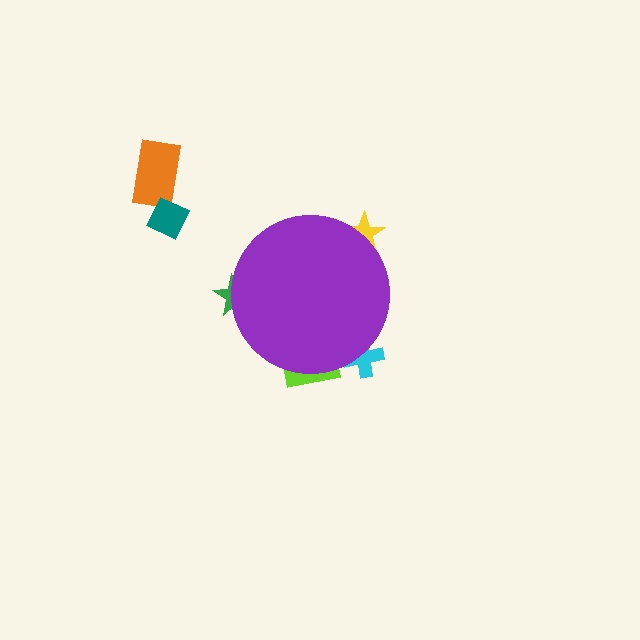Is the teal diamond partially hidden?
No, the teal diamond is fully visible.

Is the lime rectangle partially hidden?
Yes, the lime rectangle is partially hidden behind the purple circle.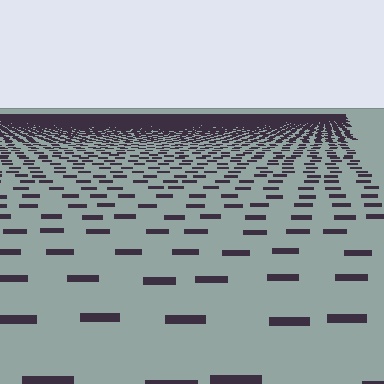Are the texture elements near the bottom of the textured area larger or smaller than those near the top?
Larger. Near the bottom, elements are closer to the viewer and appear at a bigger on-screen size.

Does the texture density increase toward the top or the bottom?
Density increases toward the top.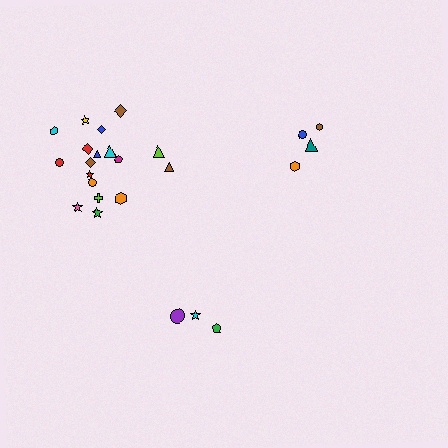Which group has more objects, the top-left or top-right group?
The top-left group.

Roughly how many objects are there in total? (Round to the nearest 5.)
Roughly 25 objects in total.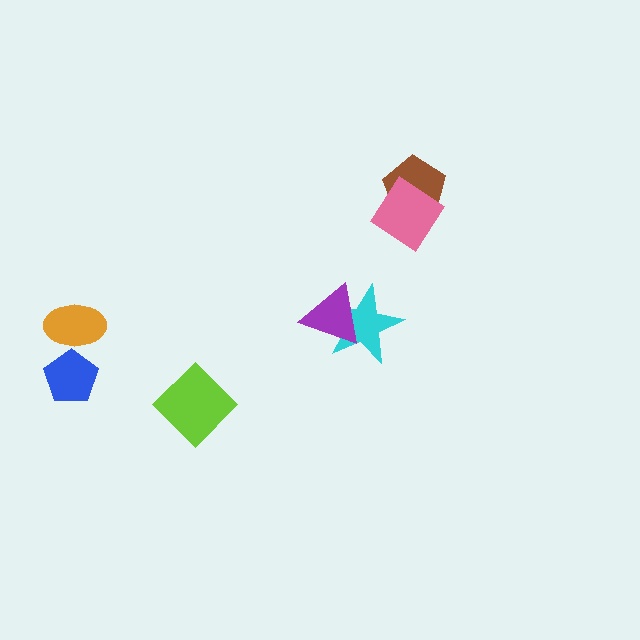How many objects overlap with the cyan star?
1 object overlaps with the cyan star.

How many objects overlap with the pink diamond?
1 object overlaps with the pink diamond.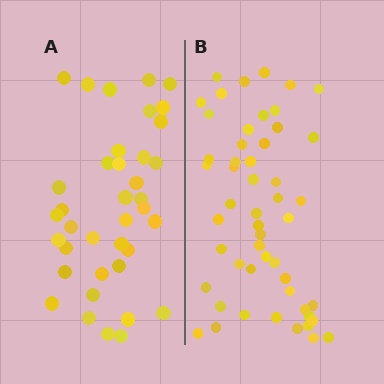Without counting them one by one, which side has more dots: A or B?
Region B (the right region) has more dots.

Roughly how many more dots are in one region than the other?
Region B has approximately 15 more dots than region A.